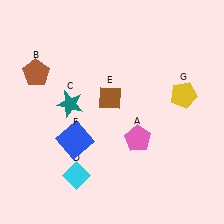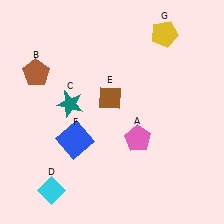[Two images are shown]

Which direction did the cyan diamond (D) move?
The cyan diamond (D) moved left.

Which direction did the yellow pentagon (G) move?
The yellow pentagon (G) moved up.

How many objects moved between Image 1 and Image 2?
2 objects moved between the two images.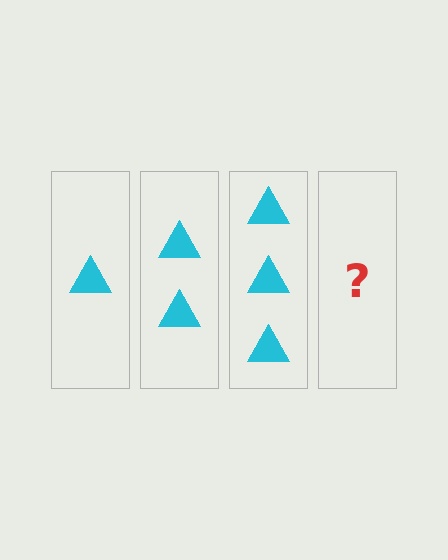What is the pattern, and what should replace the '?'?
The pattern is that each step adds one more triangle. The '?' should be 4 triangles.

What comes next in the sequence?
The next element should be 4 triangles.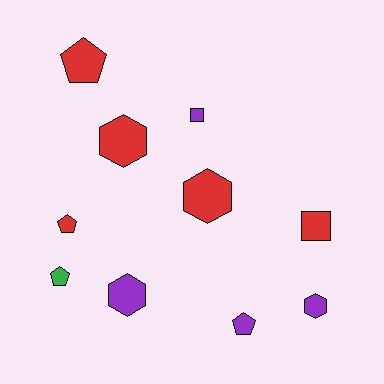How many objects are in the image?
There are 10 objects.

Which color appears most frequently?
Red, with 5 objects.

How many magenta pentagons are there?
There are no magenta pentagons.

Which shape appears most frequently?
Pentagon, with 4 objects.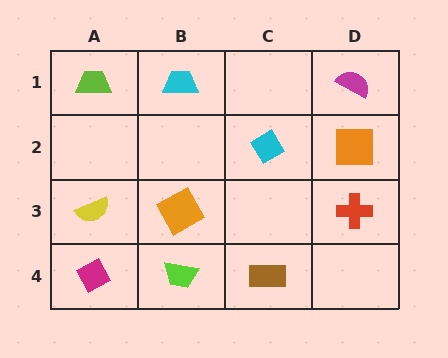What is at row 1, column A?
A lime trapezoid.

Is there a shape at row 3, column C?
No, that cell is empty.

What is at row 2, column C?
A cyan diamond.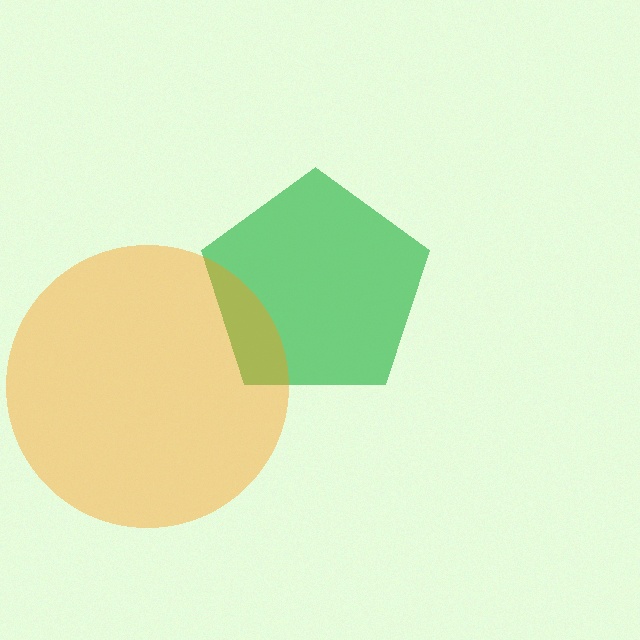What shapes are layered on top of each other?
The layered shapes are: a green pentagon, an orange circle.